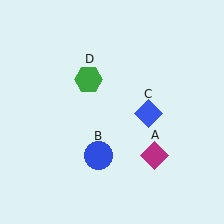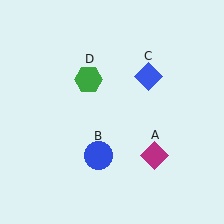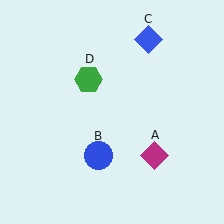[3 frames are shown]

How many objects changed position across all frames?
1 object changed position: blue diamond (object C).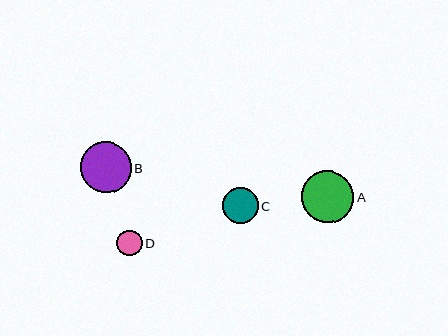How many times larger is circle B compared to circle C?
Circle B is approximately 1.4 times the size of circle C.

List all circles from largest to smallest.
From largest to smallest: A, B, C, D.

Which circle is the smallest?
Circle D is the smallest with a size of approximately 25 pixels.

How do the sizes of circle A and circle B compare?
Circle A and circle B are approximately the same size.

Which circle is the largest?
Circle A is the largest with a size of approximately 52 pixels.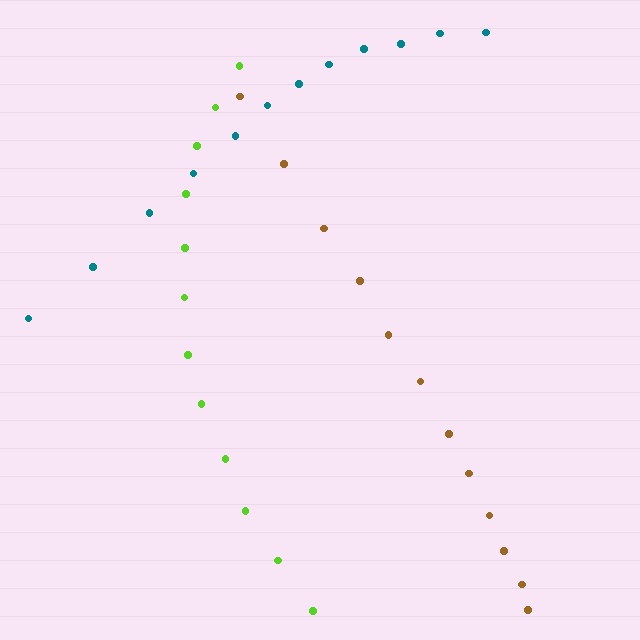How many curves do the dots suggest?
There are 3 distinct paths.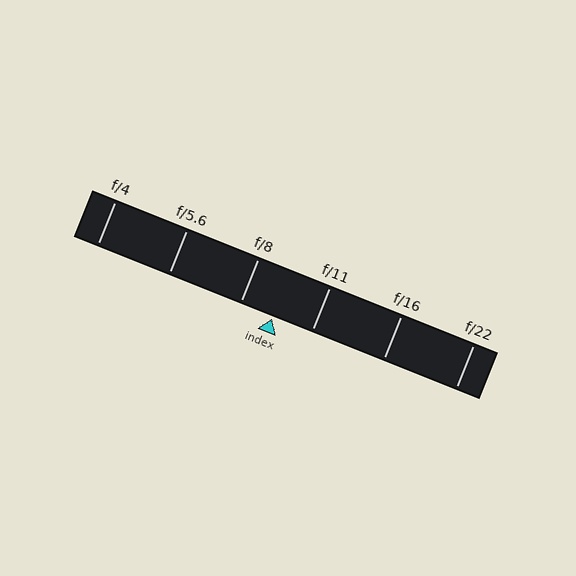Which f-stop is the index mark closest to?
The index mark is closest to f/8.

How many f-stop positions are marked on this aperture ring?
There are 6 f-stop positions marked.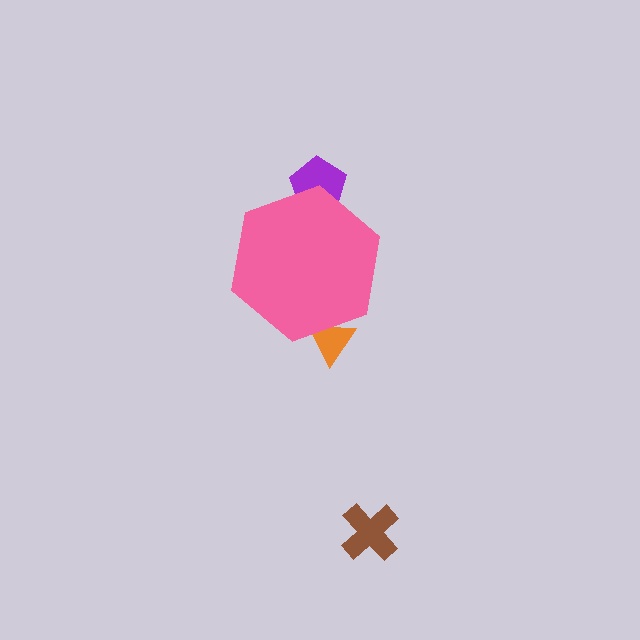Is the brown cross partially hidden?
No, the brown cross is fully visible.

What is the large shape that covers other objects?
A pink hexagon.